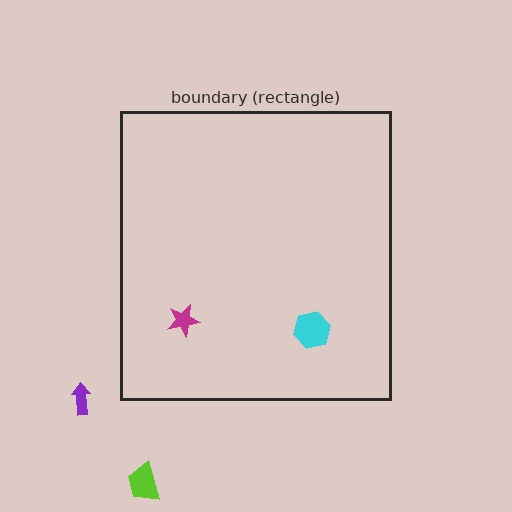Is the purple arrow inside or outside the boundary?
Outside.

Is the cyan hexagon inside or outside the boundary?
Inside.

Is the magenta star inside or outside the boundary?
Inside.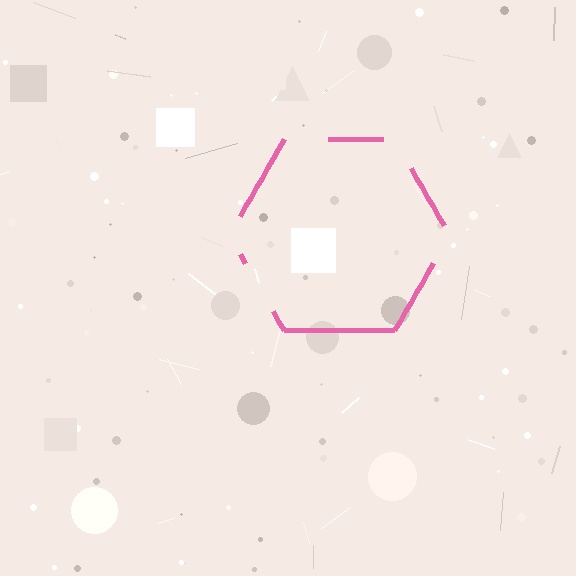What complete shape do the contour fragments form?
The contour fragments form a hexagon.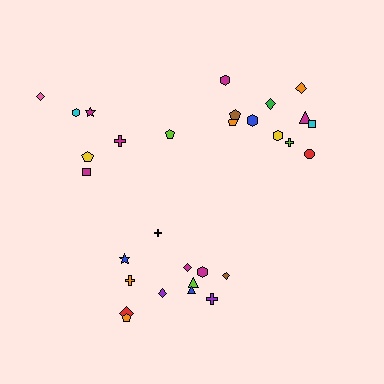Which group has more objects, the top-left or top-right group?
The top-right group.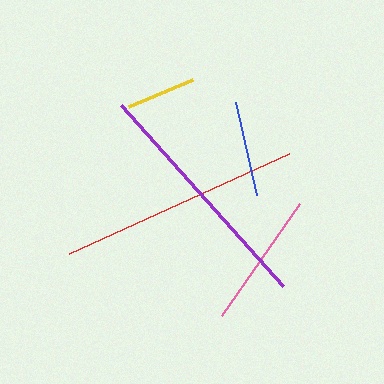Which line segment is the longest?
The purple line is the longest at approximately 243 pixels.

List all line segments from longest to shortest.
From longest to shortest: purple, red, pink, blue, yellow.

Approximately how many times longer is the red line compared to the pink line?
The red line is approximately 1.8 times the length of the pink line.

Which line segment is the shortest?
The yellow line is the shortest at approximately 69 pixels.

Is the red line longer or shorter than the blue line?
The red line is longer than the blue line.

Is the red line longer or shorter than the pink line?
The red line is longer than the pink line.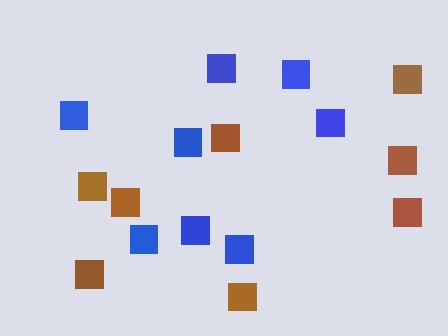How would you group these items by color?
There are 2 groups: one group of blue squares (8) and one group of brown squares (8).